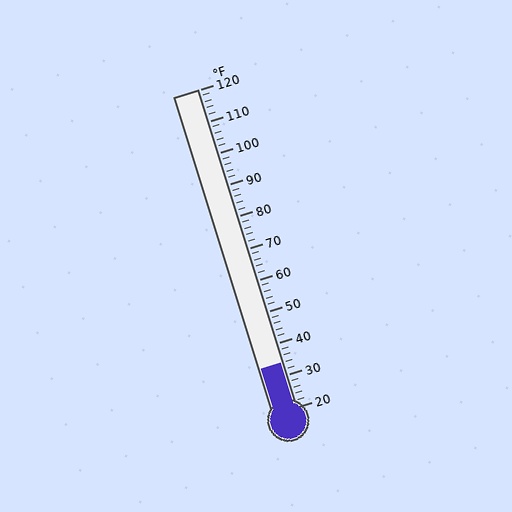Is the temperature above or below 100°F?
The temperature is below 100°F.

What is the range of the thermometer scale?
The thermometer scale ranges from 20°F to 120°F.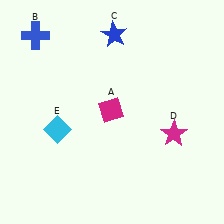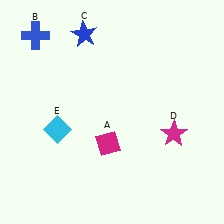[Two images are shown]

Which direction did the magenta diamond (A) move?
The magenta diamond (A) moved down.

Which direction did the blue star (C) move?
The blue star (C) moved left.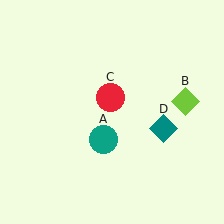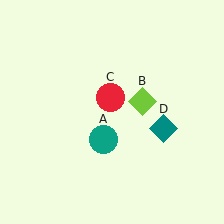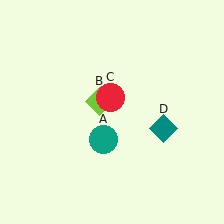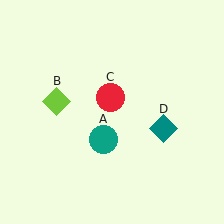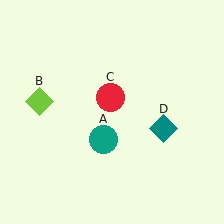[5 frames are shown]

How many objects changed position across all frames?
1 object changed position: lime diamond (object B).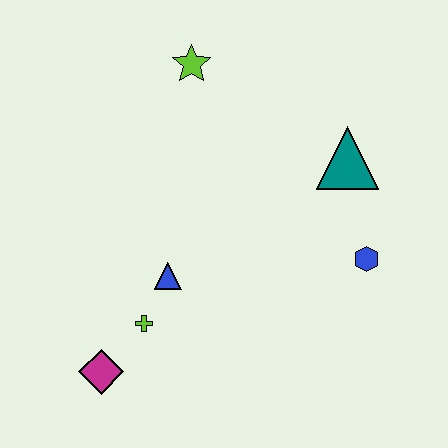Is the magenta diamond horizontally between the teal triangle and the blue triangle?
No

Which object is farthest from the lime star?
The magenta diamond is farthest from the lime star.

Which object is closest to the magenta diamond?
The lime cross is closest to the magenta diamond.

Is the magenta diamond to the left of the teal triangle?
Yes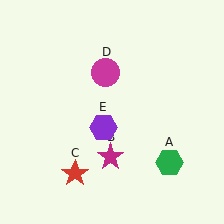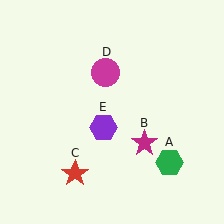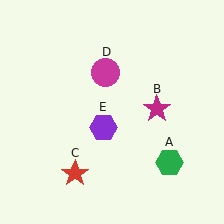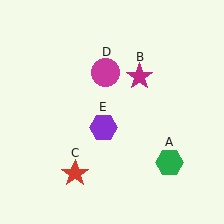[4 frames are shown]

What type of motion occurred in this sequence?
The magenta star (object B) rotated counterclockwise around the center of the scene.